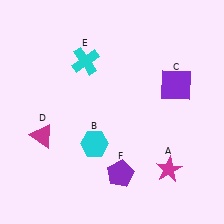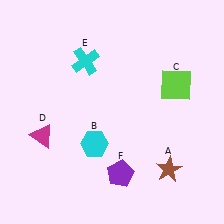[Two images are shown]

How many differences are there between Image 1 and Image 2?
There are 2 differences between the two images.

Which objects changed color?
A changed from magenta to brown. C changed from purple to lime.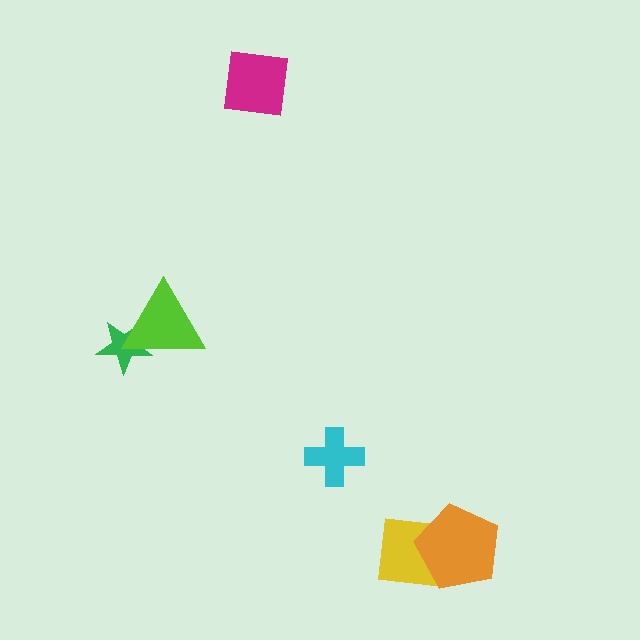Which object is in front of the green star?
The lime triangle is in front of the green star.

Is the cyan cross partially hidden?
No, no other shape covers it.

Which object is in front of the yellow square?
The orange pentagon is in front of the yellow square.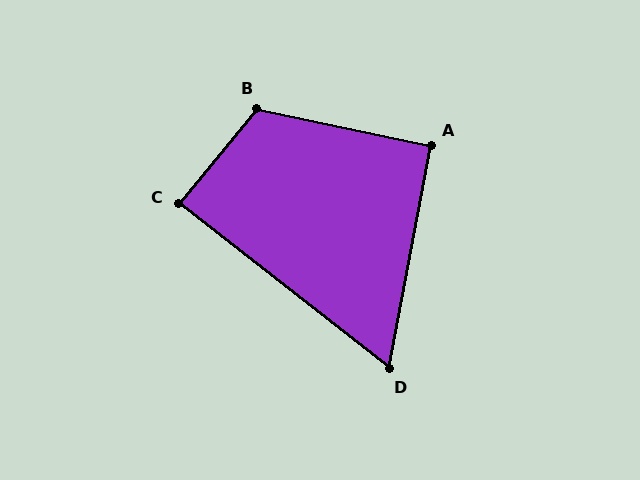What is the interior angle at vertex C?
Approximately 89 degrees (approximately right).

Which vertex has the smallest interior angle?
D, at approximately 63 degrees.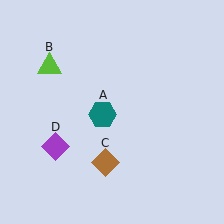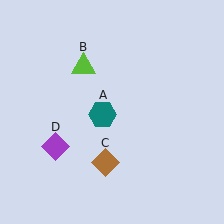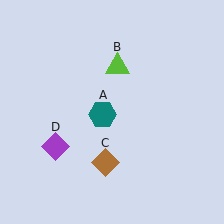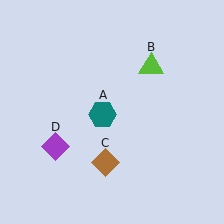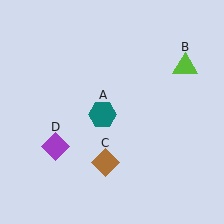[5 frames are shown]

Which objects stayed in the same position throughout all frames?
Teal hexagon (object A) and brown diamond (object C) and purple diamond (object D) remained stationary.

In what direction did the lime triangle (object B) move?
The lime triangle (object B) moved right.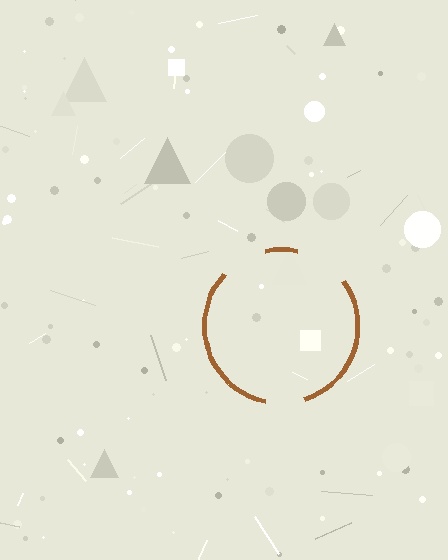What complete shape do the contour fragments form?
The contour fragments form a circle.